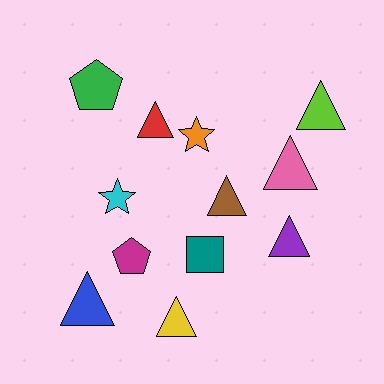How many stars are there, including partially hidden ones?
There are 2 stars.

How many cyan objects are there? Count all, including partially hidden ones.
There is 1 cyan object.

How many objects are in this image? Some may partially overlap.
There are 12 objects.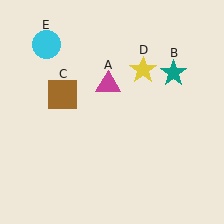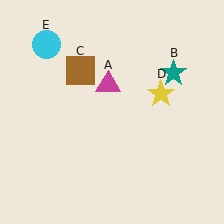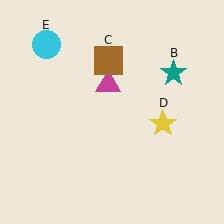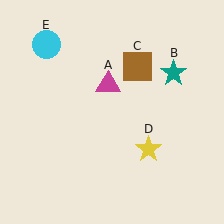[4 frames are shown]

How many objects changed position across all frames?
2 objects changed position: brown square (object C), yellow star (object D).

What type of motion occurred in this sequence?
The brown square (object C), yellow star (object D) rotated clockwise around the center of the scene.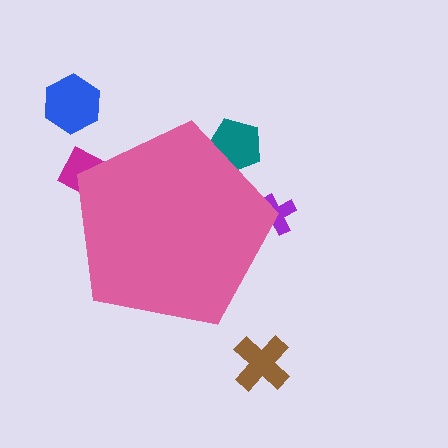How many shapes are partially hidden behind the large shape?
3 shapes are partially hidden.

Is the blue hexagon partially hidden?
No, the blue hexagon is fully visible.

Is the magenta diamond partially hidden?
Yes, the magenta diamond is partially hidden behind the pink pentagon.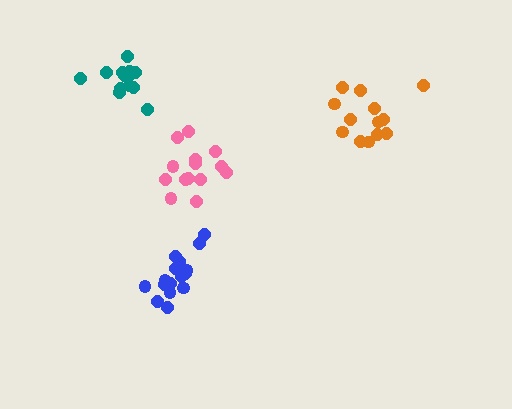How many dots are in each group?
Group 1: 16 dots, Group 2: 14 dots, Group 3: 13 dots, Group 4: 13 dots (56 total).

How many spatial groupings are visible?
There are 4 spatial groupings.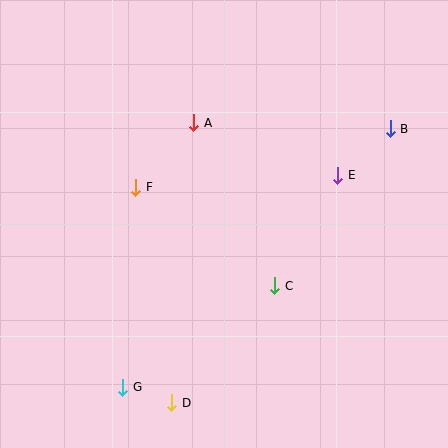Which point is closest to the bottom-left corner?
Point G is closest to the bottom-left corner.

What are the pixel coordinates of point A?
Point A is at (194, 123).